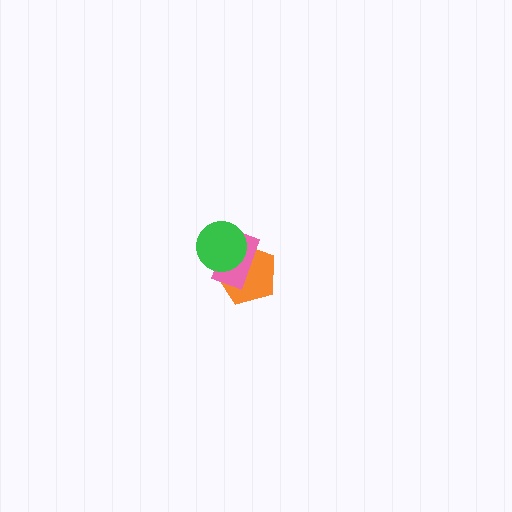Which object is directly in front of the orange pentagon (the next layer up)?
The pink rectangle is directly in front of the orange pentagon.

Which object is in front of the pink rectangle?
The green circle is in front of the pink rectangle.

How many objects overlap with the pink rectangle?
2 objects overlap with the pink rectangle.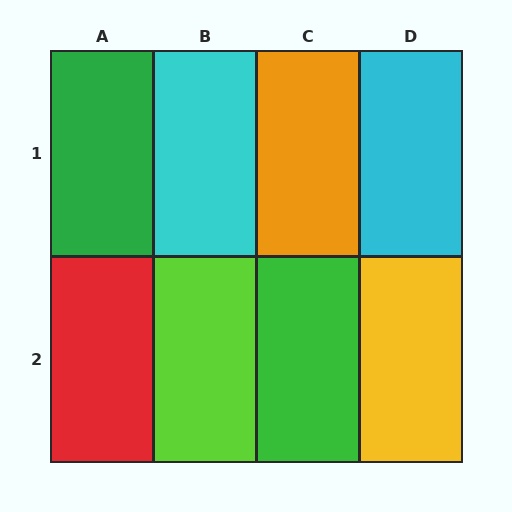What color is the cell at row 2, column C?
Green.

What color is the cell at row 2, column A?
Red.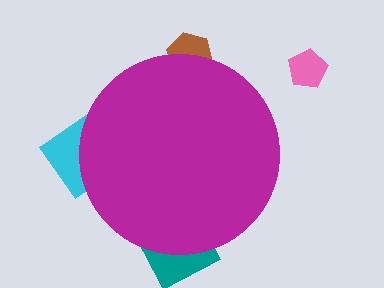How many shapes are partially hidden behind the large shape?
3 shapes are partially hidden.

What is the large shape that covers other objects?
A magenta circle.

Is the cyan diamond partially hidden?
Yes, the cyan diamond is partially hidden behind the magenta circle.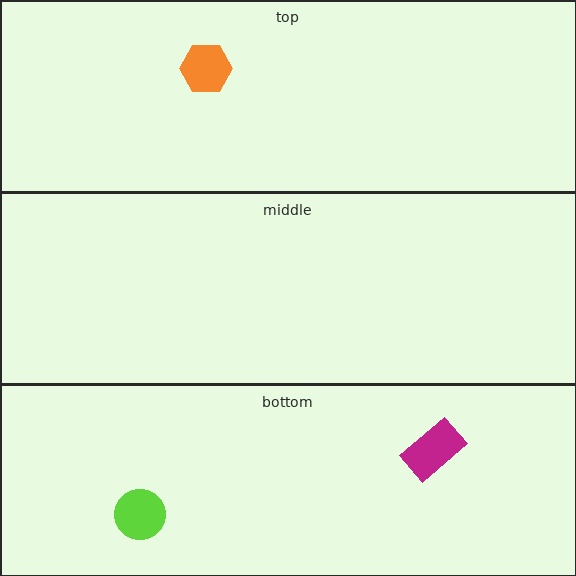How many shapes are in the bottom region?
2.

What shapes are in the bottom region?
The lime circle, the magenta rectangle.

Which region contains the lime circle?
The bottom region.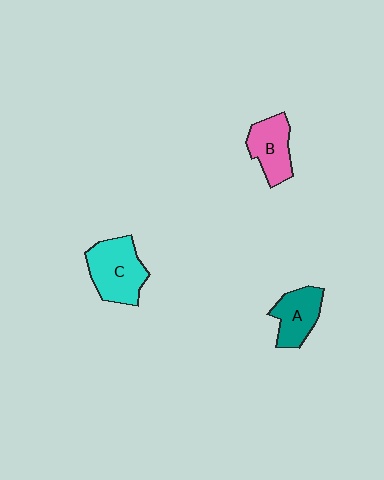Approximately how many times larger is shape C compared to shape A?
Approximately 1.4 times.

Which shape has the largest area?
Shape C (cyan).